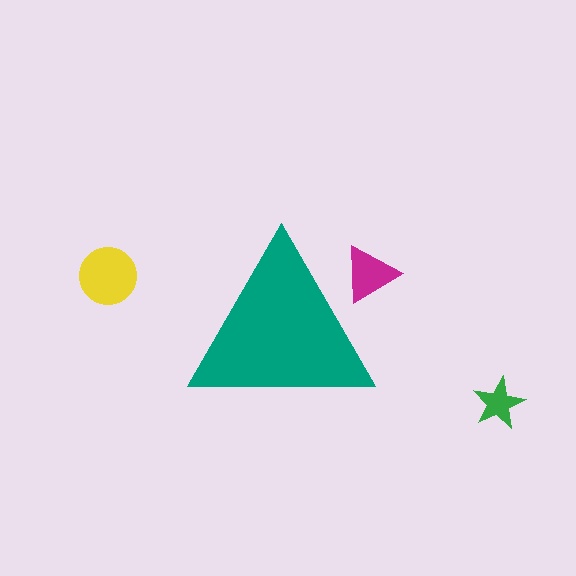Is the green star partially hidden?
No, the green star is fully visible.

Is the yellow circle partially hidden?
No, the yellow circle is fully visible.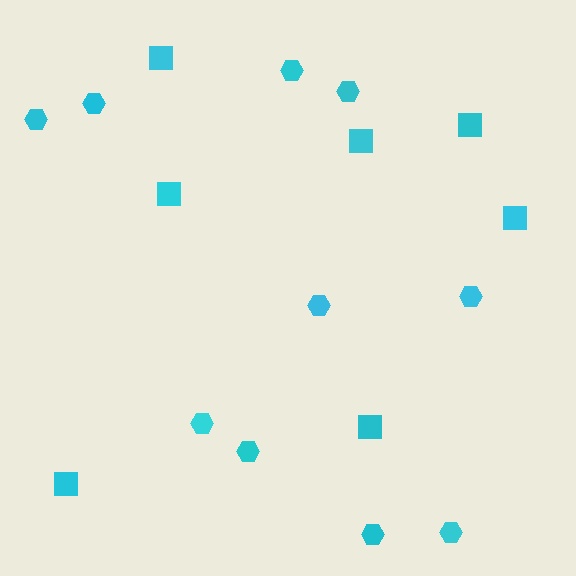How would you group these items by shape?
There are 2 groups: one group of squares (7) and one group of hexagons (10).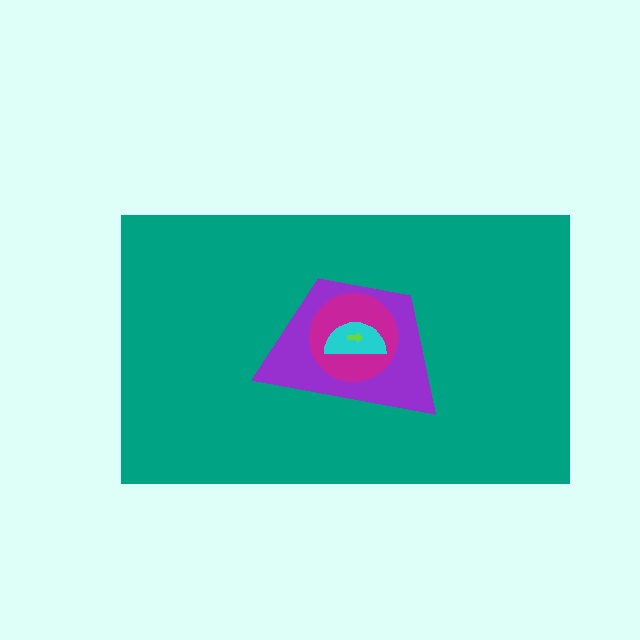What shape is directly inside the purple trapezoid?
The magenta circle.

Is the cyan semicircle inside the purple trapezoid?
Yes.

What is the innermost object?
The lime arrow.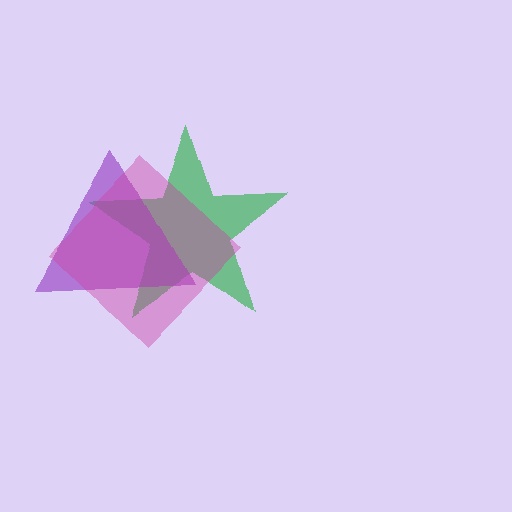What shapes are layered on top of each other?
The layered shapes are: a green star, a purple triangle, a magenta diamond.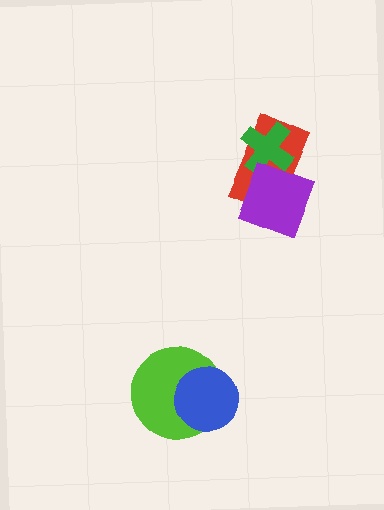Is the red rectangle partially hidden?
Yes, it is partially covered by another shape.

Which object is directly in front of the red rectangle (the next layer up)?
The green cross is directly in front of the red rectangle.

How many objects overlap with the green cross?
2 objects overlap with the green cross.